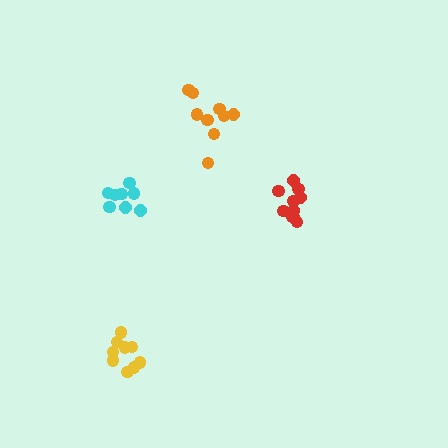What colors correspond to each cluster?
The clusters are colored: yellow, red, cyan, orange.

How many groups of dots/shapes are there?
There are 4 groups.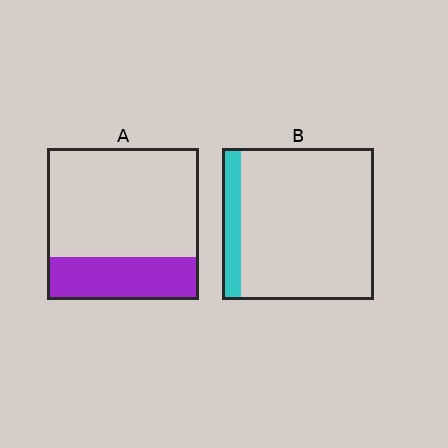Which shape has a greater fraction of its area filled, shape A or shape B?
Shape A.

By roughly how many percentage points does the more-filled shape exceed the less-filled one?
By roughly 15 percentage points (A over B).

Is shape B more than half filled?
No.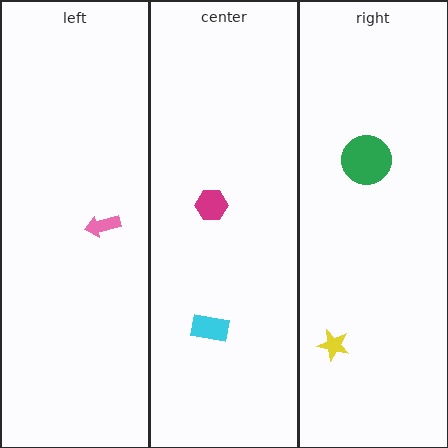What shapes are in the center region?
The cyan rectangle, the magenta hexagon.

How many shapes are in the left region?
1.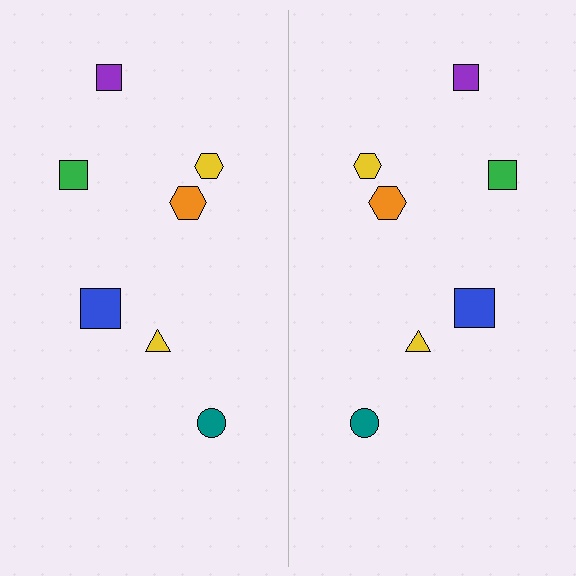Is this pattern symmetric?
Yes, this pattern has bilateral (reflection) symmetry.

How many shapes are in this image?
There are 14 shapes in this image.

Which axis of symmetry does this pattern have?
The pattern has a vertical axis of symmetry running through the center of the image.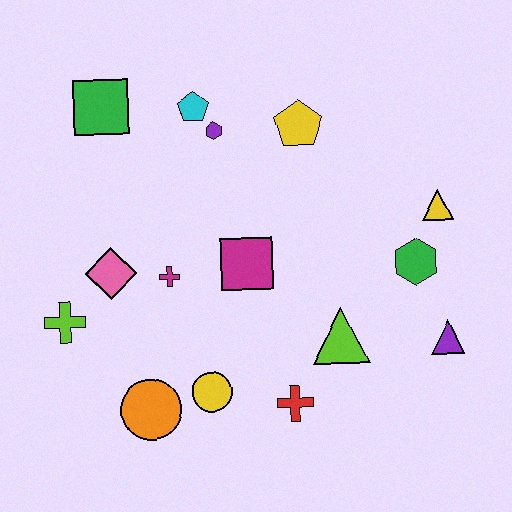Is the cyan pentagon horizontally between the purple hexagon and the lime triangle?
No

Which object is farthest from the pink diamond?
The purple triangle is farthest from the pink diamond.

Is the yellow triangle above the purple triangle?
Yes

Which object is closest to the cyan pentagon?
The purple hexagon is closest to the cyan pentagon.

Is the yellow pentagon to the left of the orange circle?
No